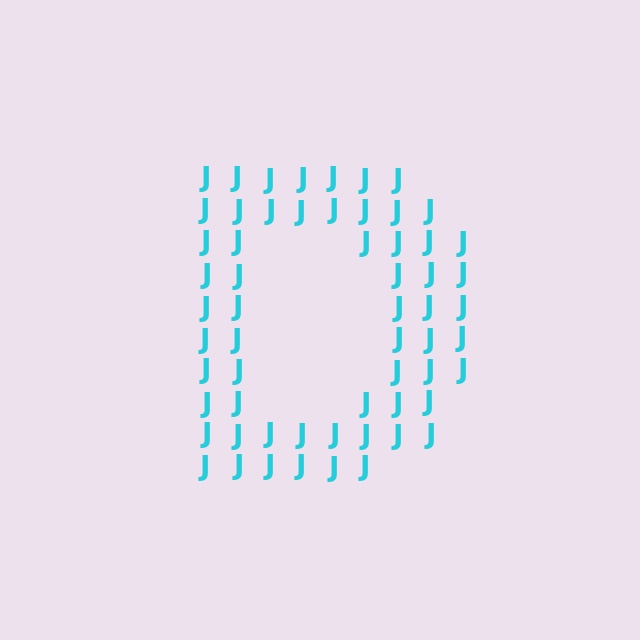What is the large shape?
The large shape is the letter D.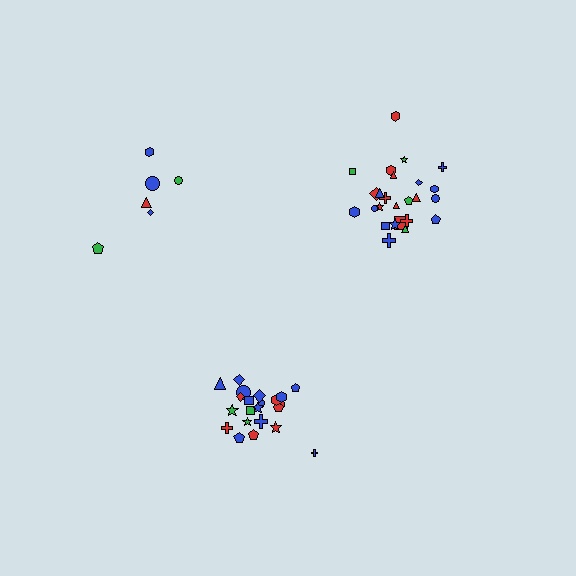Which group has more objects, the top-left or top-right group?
The top-right group.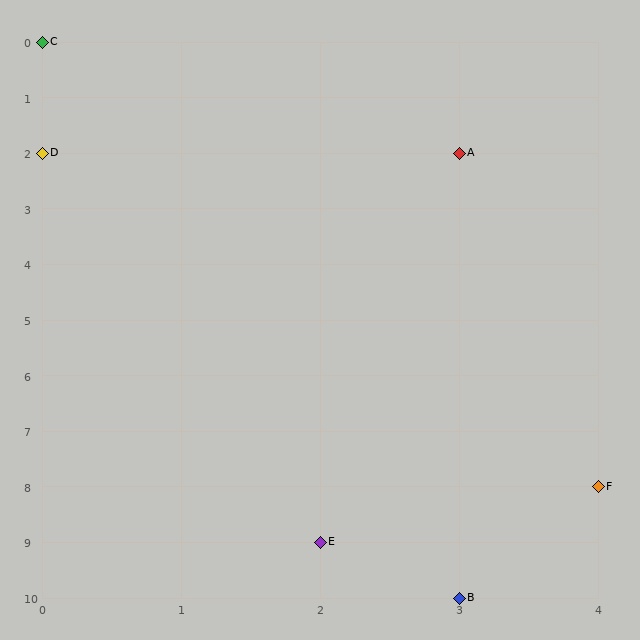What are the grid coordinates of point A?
Point A is at grid coordinates (3, 2).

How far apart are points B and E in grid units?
Points B and E are 1 column and 1 row apart (about 1.4 grid units diagonally).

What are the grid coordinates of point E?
Point E is at grid coordinates (2, 9).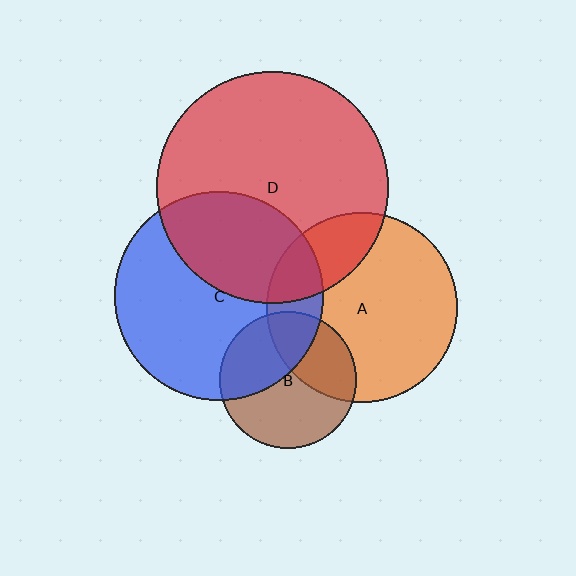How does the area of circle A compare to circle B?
Approximately 1.9 times.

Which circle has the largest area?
Circle D (red).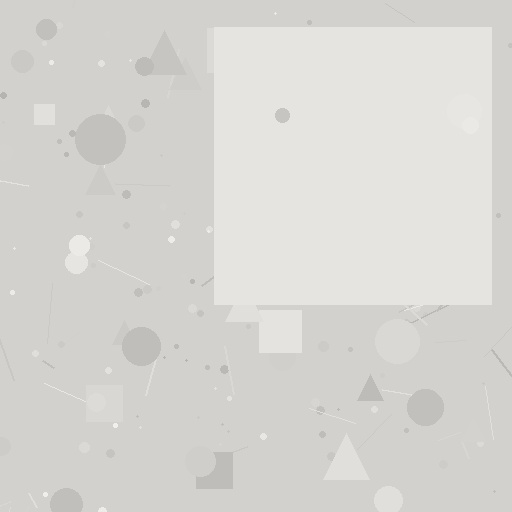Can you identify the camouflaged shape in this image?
The camouflaged shape is a square.